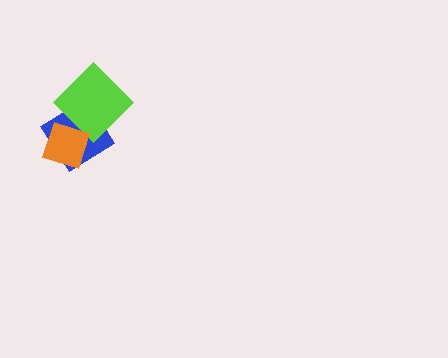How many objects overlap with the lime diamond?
2 objects overlap with the lime diamond.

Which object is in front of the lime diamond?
The orange diamond is in front of the lime diamond.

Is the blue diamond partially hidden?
Yes, it is partially covered by another shape.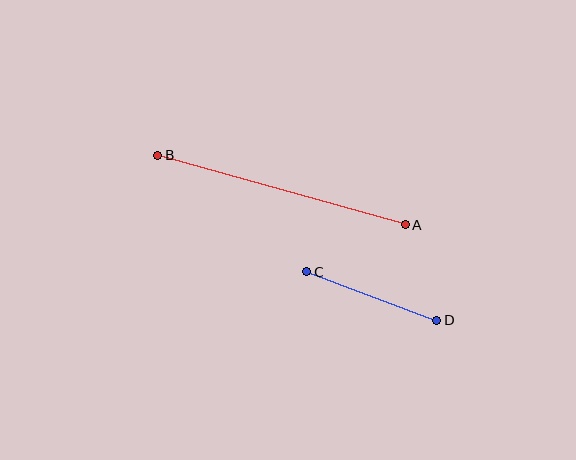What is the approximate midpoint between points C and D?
The midpoint is at approximately (372, 296) pixels.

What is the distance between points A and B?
The distance is approximately 257 pixels.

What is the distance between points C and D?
The distance is approximately 139 pixels.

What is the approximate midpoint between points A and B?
The midpoint is at approximately (281, 190) pixels.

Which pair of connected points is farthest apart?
Points A and B are farthest apart.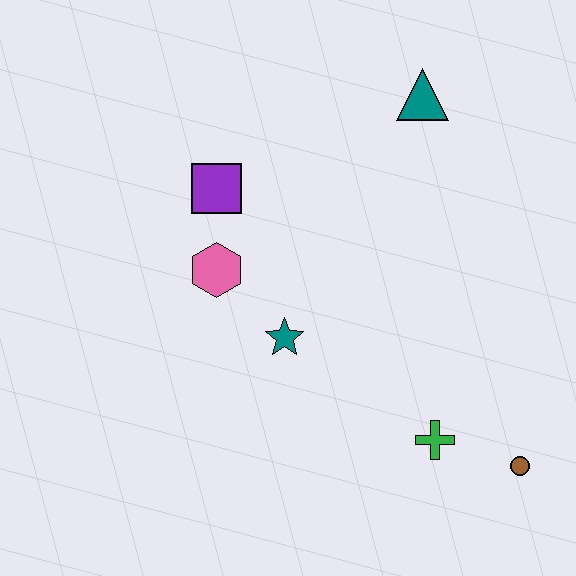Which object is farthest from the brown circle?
The purple square is farthest from the brown circle.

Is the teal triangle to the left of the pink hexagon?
No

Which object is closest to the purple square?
The pink hexagon is closest to the purple square.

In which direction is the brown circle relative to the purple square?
The brown circle is to the right of the purple square.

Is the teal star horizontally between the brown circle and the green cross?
No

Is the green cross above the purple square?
No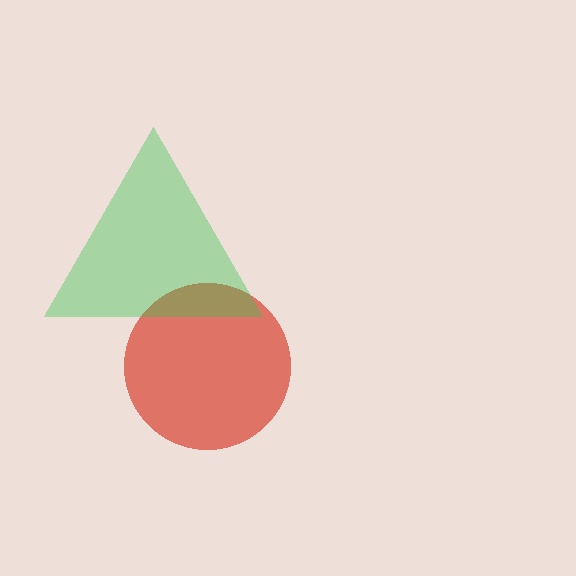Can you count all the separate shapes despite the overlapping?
Yes, there are 2 separate shapes.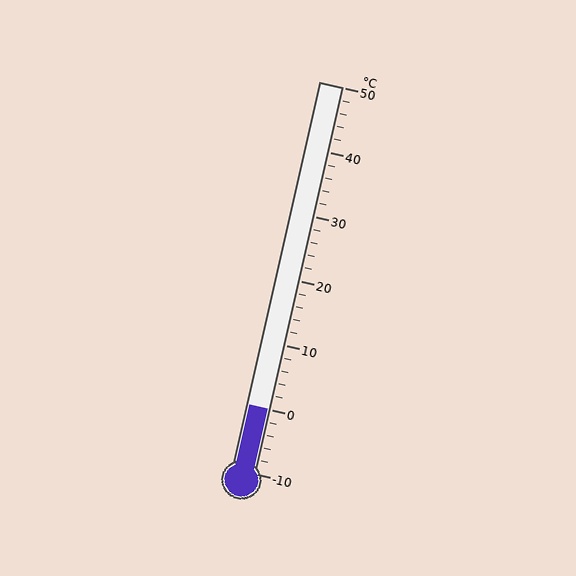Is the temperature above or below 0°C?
The temperature is at 0°C.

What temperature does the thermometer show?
The thermometer shows approximately 0°C.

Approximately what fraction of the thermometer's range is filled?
The thermometer is filled to approximately 15% of its range.